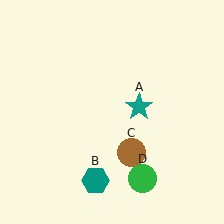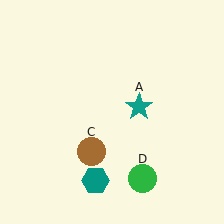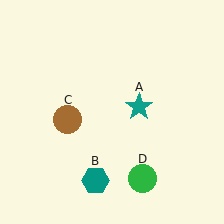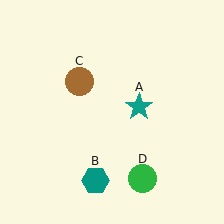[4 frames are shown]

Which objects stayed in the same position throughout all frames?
Teal star (object A) and teal hexagon (object B) and green circle (object D) remained stationary.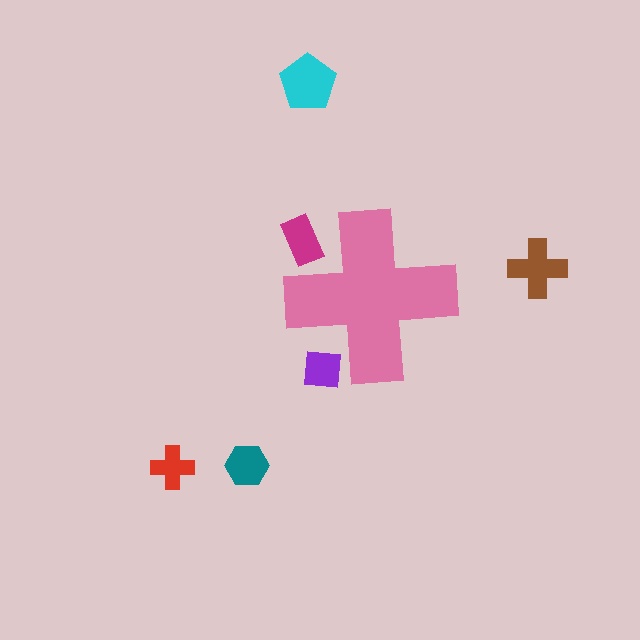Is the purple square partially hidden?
Yes, the purple square is partially hidden behind the pink cross.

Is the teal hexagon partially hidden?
No, the teal hexagon is fully visible.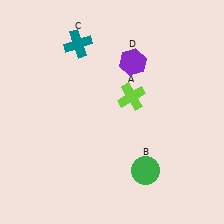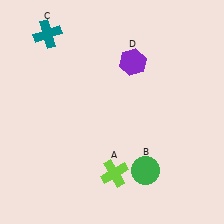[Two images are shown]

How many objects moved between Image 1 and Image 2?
2 objects moved between the two images.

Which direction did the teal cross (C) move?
The teal cross (C) moved left.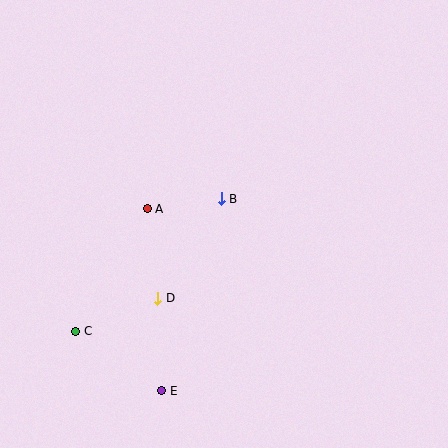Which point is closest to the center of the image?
Point B at (221, 199) is closest to the center.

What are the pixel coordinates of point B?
Point B is at (221, 199).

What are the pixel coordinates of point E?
Point E is at (162, 391).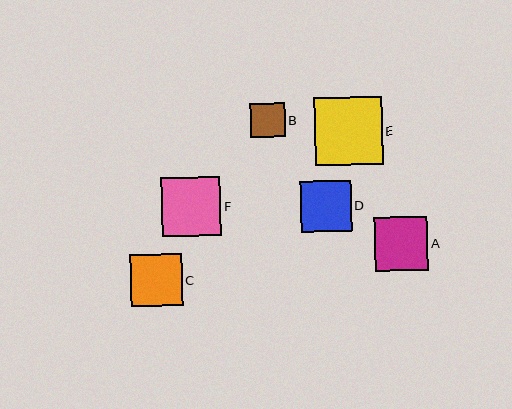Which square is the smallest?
Square B is the smallest with a size of approximately 34 pixels.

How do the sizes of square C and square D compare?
Square C and square D are approximately the same size.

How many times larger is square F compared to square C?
Square F is approximately 1.1 times the size of square C.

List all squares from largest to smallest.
From largest to smallest: E, F, A, C, D, B.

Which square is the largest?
Square E is the largest with a size of approximately 68 pixels.